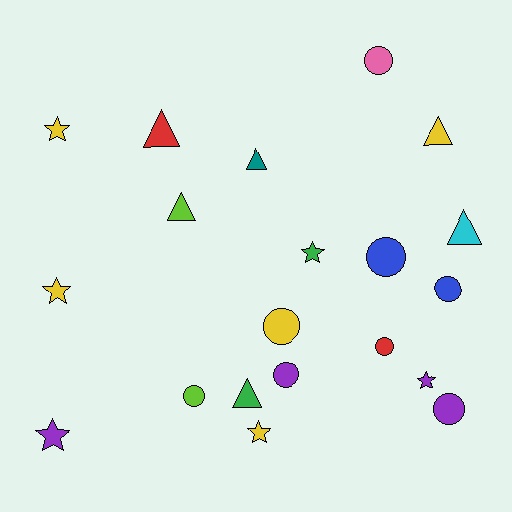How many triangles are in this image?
There are 6 triangles.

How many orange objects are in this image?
There are no orange objects.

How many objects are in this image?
There are 20 objects.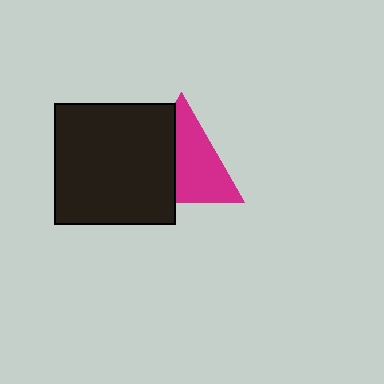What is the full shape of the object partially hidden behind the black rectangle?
The partially hidden object is a magenta triangle.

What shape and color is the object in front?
The object in front is a black rectangle.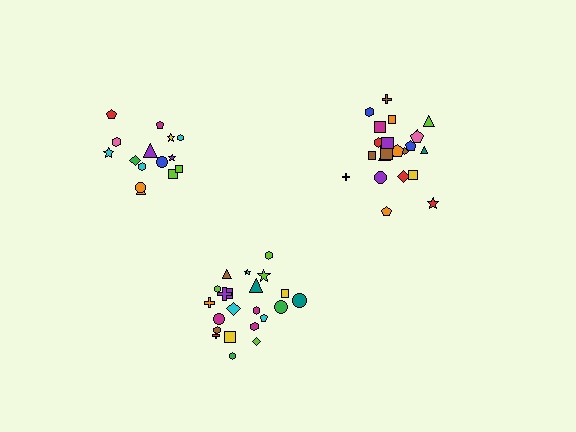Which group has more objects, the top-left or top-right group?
The top-right group.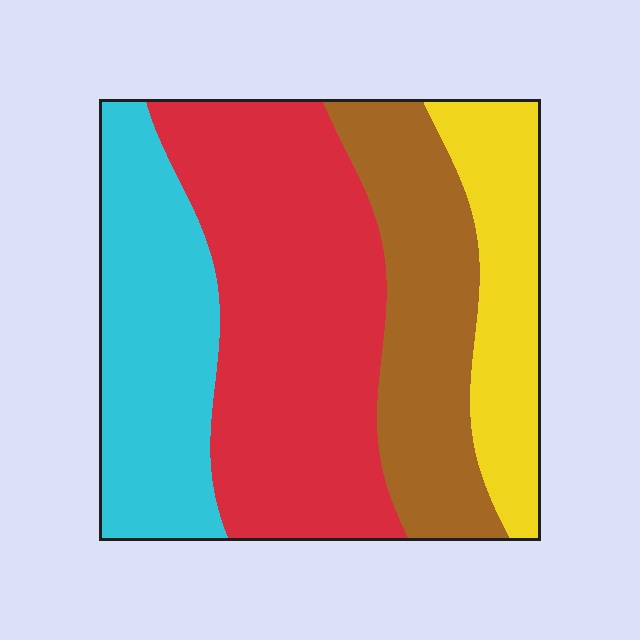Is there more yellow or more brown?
Brown.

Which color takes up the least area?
Yellow, at roughly 15%.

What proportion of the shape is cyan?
Cyan takes up about one quarter (1/4) of the shape.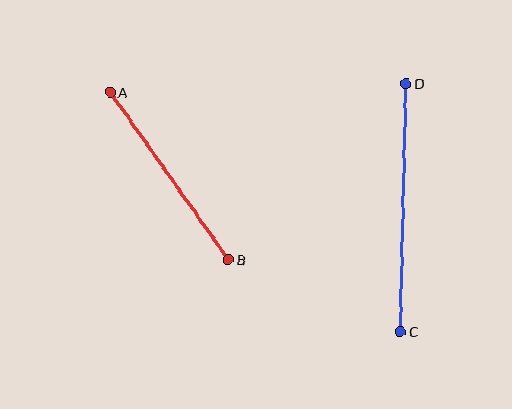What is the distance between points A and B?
The distance is approximately 205 pixels.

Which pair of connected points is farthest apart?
Points C and D are farthest apart.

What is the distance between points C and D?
The distance is approximately 248 pixels.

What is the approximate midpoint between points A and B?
The midpoint is at approximately (169, 176) pixels.